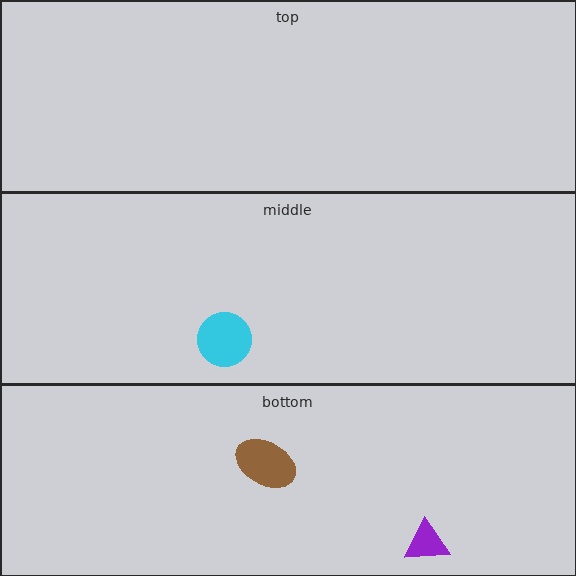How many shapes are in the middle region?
1.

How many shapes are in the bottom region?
2.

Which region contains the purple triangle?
The bottom region.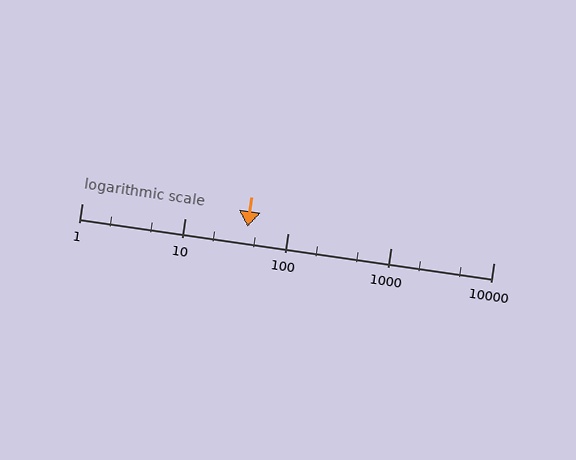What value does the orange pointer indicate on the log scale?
The pointer indicates approximately 41.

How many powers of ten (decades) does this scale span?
The scale spans 4 decades, from 1 to 10000.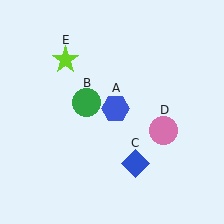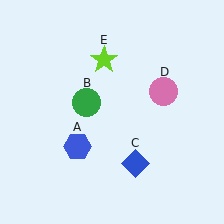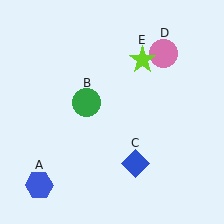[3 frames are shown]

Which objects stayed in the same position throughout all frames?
Green circle (object B) and blue diamond (object C) remained stationary.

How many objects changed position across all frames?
3 objects changed position: blue hexagon (object A), pink circle (object D), lime star (object E).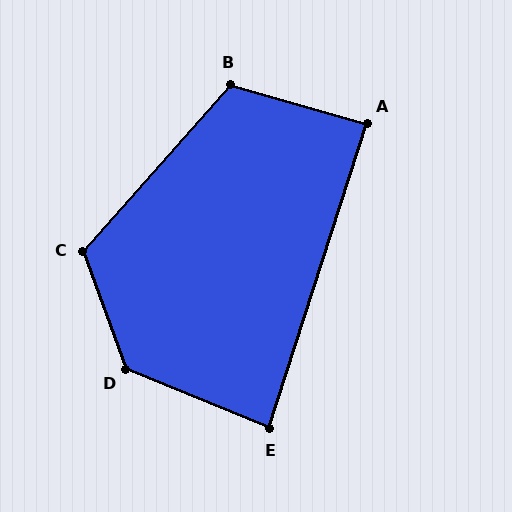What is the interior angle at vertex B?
Approximately 116 degrees (obtuse).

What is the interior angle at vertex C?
Approximately 119 degrees (obtuse).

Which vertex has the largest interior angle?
D, at approximately 132 degrees.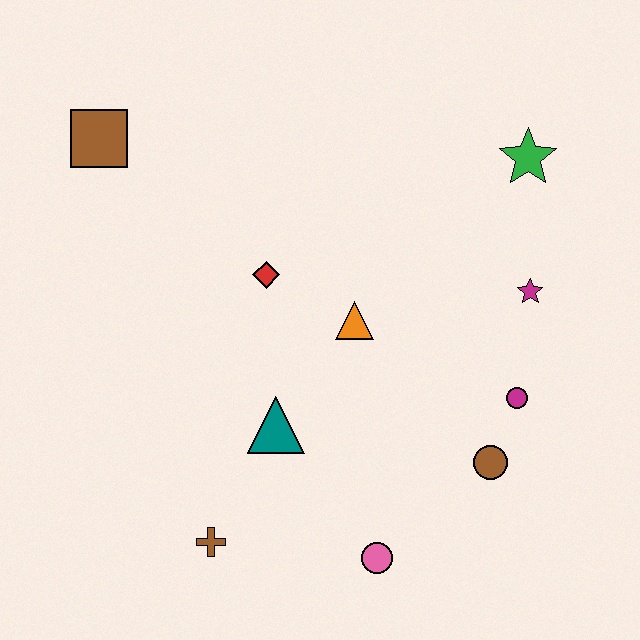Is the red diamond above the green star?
No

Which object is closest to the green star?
The magenta star is closest to the green star.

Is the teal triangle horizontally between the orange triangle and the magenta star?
No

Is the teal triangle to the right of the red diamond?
Yes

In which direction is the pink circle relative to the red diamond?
The pink circle is below the red diamond.